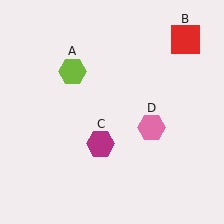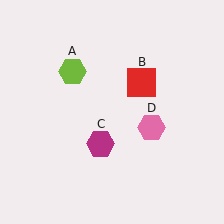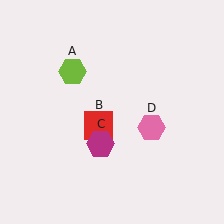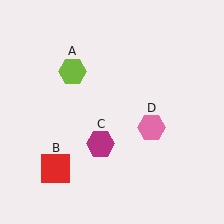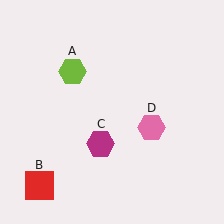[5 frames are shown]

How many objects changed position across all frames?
1 object changed position: red square (object B).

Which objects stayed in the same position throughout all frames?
Lime hexagon (object A) and magenta hexagon (object C) and pink hexagon (object D) remained stationary.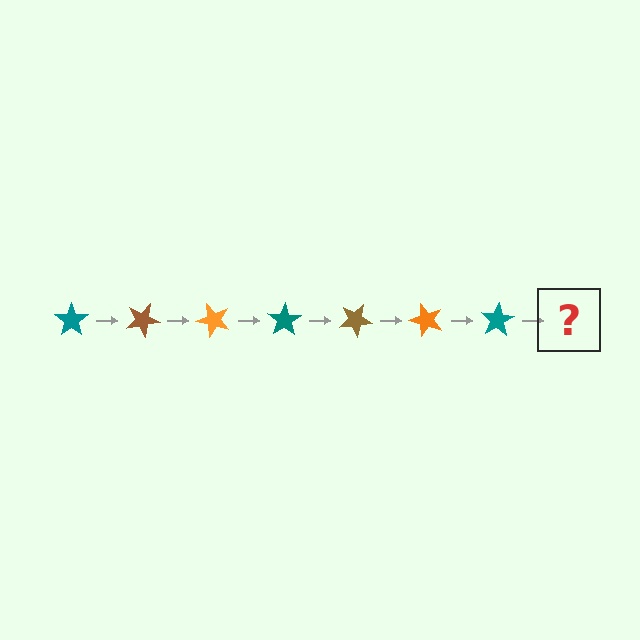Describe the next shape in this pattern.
It should be a brown star, rotated 175 degrees from the start.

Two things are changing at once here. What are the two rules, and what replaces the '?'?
The two rules are that it rotates 25 degrees each step and the color cycles through teal, brown, and orange. The '?' should be a brown star, rotated 175 degrees from the start.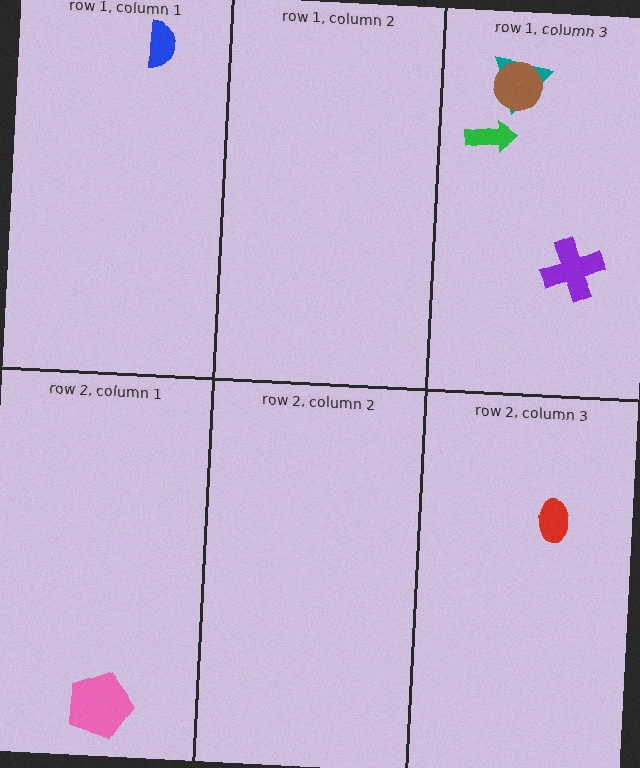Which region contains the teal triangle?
The row 1, column 3 region.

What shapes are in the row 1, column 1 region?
The blue semicircle.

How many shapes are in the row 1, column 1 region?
1.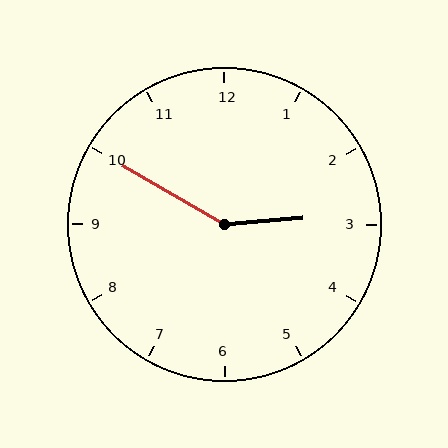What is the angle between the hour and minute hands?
Approximately 145 degrees.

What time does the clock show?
2:50.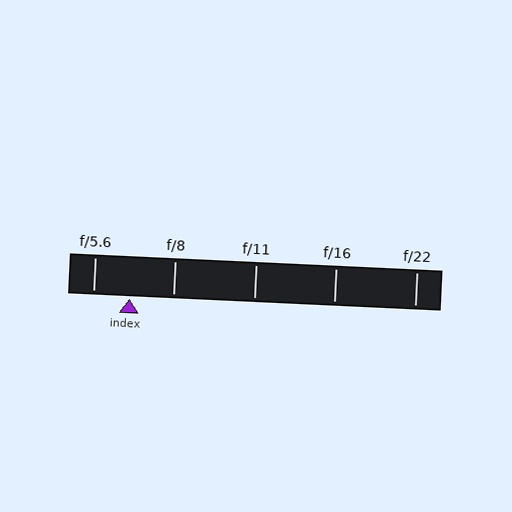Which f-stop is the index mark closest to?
The index mark is closest to f/5.6.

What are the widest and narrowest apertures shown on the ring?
The widest aperture shown is f/5.6 and the narrowest is f/22.